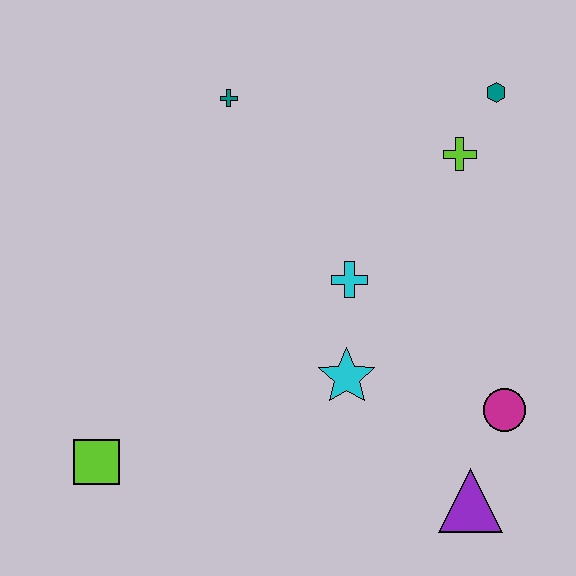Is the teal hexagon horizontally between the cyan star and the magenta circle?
Yes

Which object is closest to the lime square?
The cyan star is closest to the lime square.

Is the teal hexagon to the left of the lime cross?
No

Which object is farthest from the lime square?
The teal hexagon is farthest from the lime square.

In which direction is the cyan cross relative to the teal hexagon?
The cyan cross is below the teal hexagon.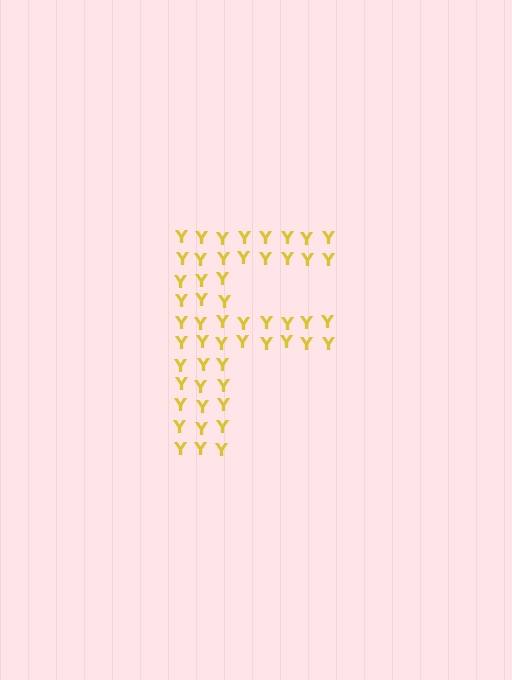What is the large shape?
The large shape is the letter F.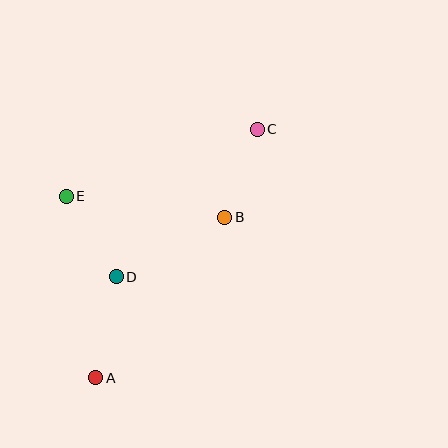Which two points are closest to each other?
Points B and C are closest to each other.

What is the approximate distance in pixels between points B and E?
The distance between B and E is approximately 160 pixels.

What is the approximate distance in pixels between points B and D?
The distance between B and D is approximately 124 pixels.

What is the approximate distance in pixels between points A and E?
The distance between A and E is approximately 184 pixels.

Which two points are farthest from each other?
Points A and C are farthest from each other.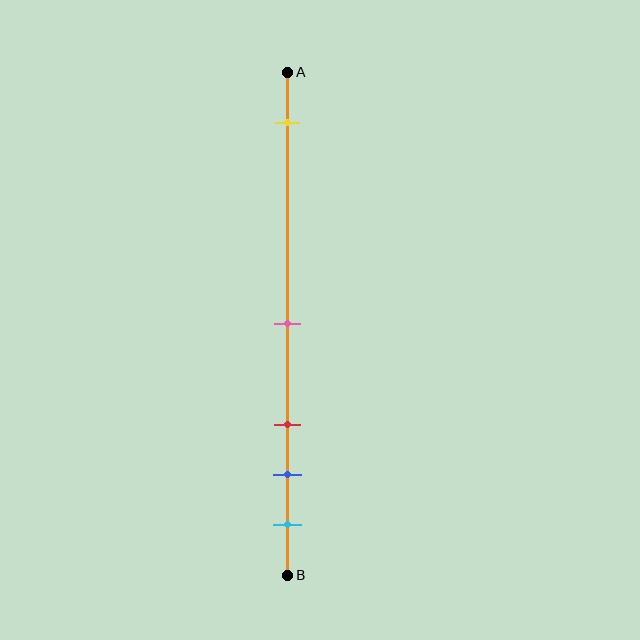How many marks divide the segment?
There are 5 marks dividing the segment.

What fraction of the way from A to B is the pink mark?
The pink mark is approximately 50% (0.5) of the way from A to B.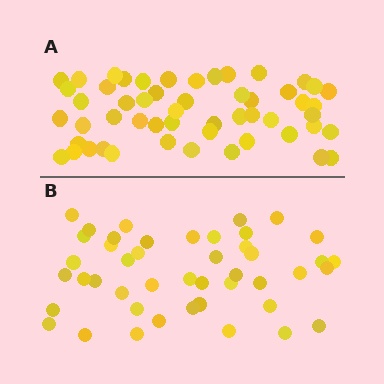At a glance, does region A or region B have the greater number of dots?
Region A (the top region) has more dots.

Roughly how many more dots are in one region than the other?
Region A has roughly 8 or so more dots than region B.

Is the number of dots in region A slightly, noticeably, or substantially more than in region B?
Region A has only slightly more — the two regions are fairly close. The ratio is roughly 1.2 to 1.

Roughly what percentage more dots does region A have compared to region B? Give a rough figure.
About 20% more.